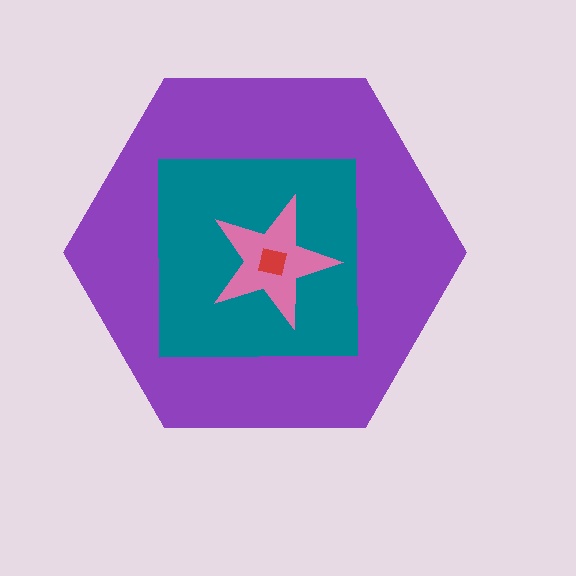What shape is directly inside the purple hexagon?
The teal square.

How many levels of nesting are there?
4.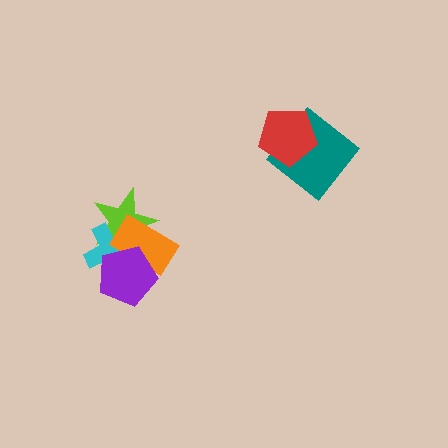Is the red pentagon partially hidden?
No, no other shape covers it.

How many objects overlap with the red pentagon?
1 object overlaps with the red pentagon.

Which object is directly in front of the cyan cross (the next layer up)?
The orange rectangle is directly in front of the cyan cross.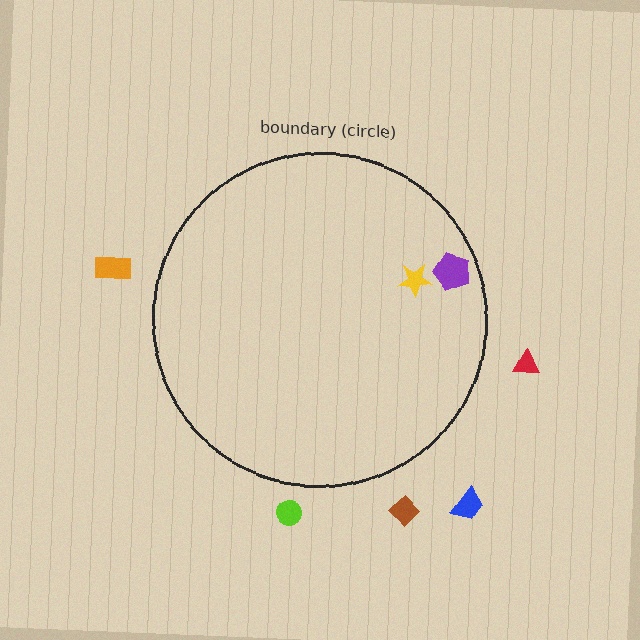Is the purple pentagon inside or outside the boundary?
Inside.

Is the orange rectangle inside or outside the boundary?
Outside.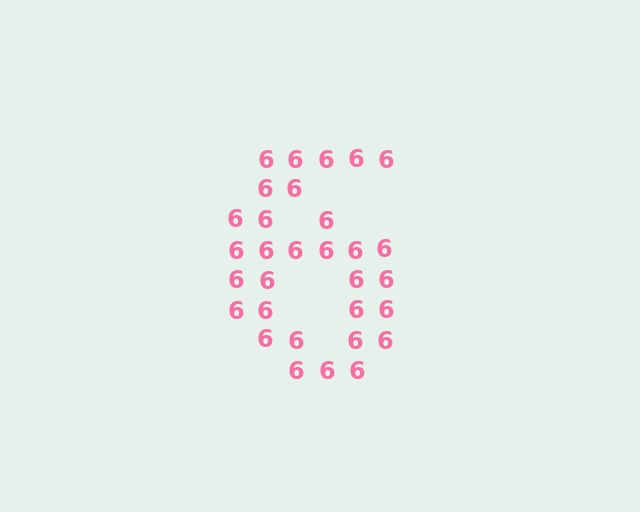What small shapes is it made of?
It is made of small digit 6's.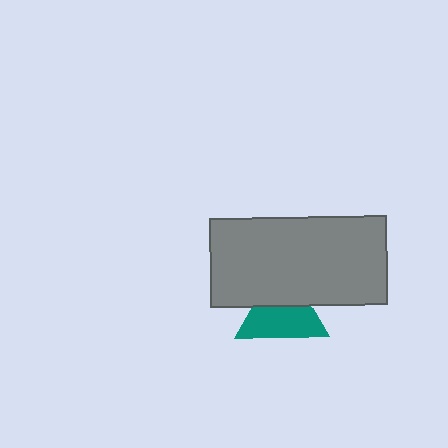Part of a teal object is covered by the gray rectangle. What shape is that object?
It is a triangle.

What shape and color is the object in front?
The object in front is a gray rectangle.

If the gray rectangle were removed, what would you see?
You would see the complete teal triangle.